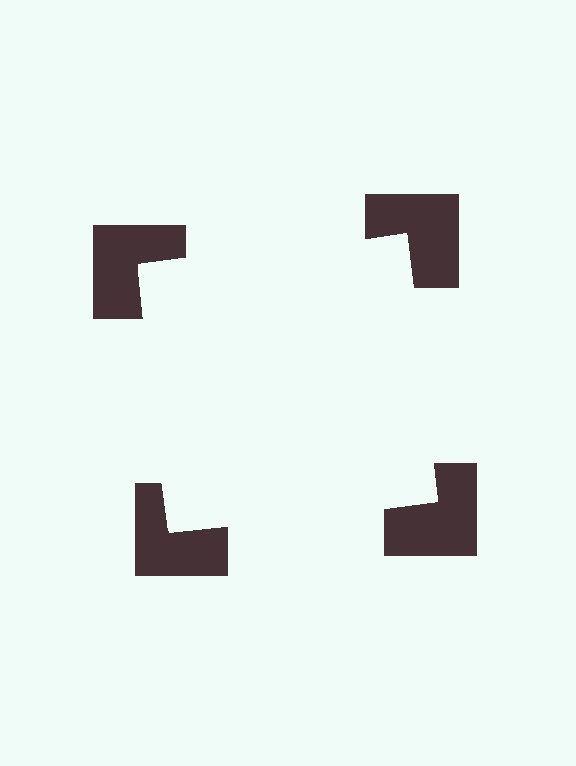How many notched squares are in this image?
There are 4 — one at each vertex of the illusory square.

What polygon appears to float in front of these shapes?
An illusory square — its edges are inferred from the aligned wedge cuts in the notched squares, not physically drawn.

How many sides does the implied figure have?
4 sides.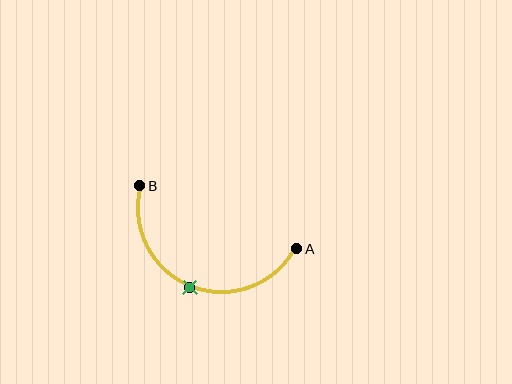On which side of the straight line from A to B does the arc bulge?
The arc bulges below the straight line connecting A and B.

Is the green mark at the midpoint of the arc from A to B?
Yes. The green mark lies on the arc at equal arc-length from both A and B — it is the arc midpoint.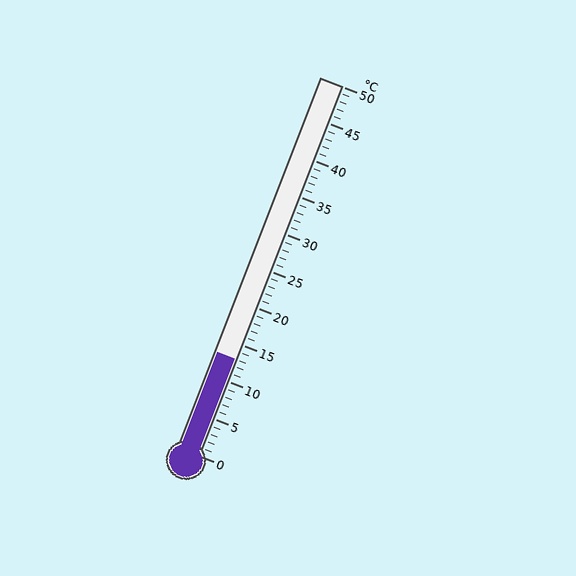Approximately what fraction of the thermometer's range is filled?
The thermometer is filled to approximately 25% of its range.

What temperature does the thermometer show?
The thermometer shows approximately 13°C.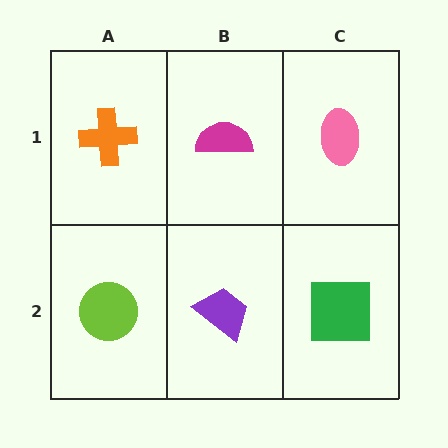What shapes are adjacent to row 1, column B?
A purple trapezoid (row 2, column B), an orange cross (row 1, column A), a pink ellipse (row 1, column C).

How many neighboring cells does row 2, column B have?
3.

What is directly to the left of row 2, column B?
A lime circle.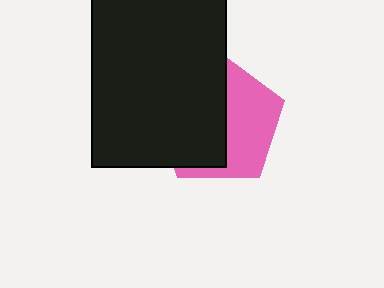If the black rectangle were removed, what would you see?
You would see the complete pink pentagon.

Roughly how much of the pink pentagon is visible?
A small part of it is visible (roughly 45%).